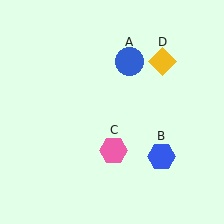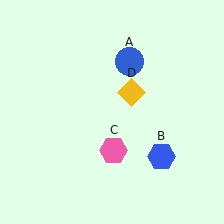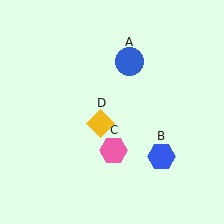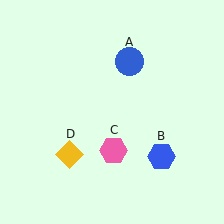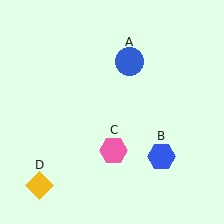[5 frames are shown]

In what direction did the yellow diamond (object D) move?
The yellow diamond (object D) moved down and to the left.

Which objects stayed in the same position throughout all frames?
Blue circle (object A) and blue hexagon (object B) and pink hexagon (object C) remained stationary.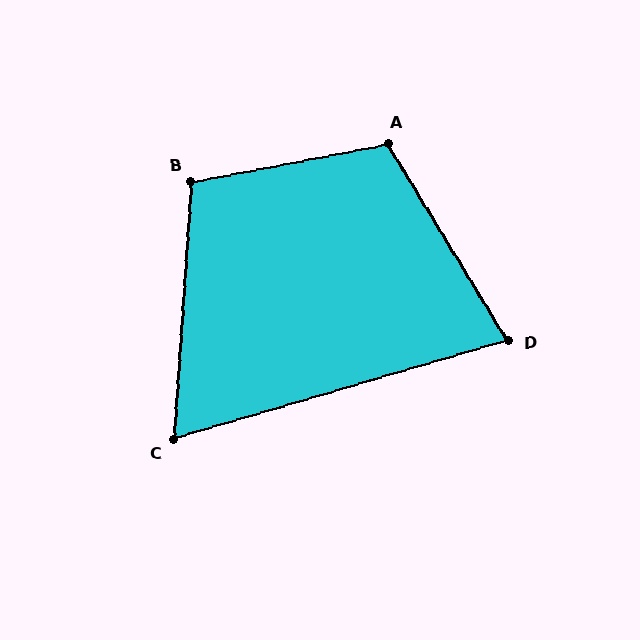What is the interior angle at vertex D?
Approximately 75 degrees (acute).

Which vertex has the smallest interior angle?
C, at approximately 70 degrees.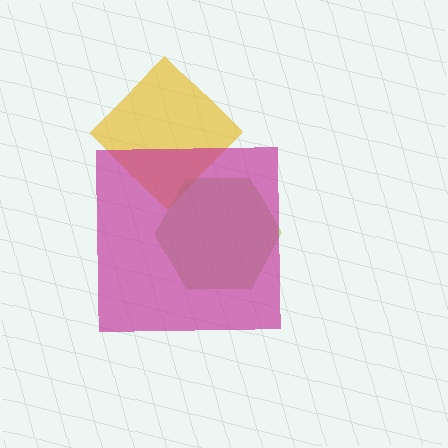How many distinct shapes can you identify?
There are 3 distinct shapes: a yellow diamond, a lime hexagon, a magenta square.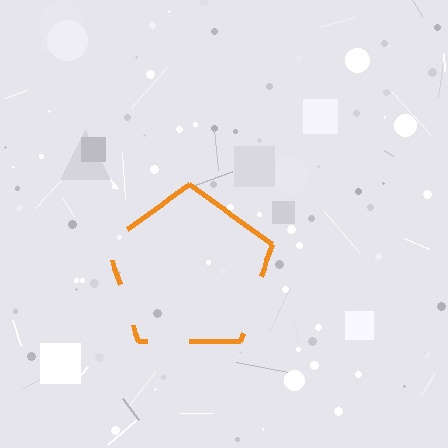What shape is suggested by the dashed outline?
The dashed outline suggests a pentagon.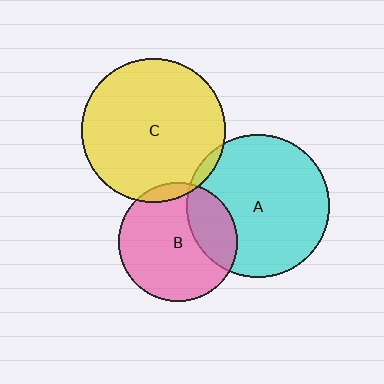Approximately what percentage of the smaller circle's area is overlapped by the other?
Approximately 5%.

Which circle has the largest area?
Circle C (yellow).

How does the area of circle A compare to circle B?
Approximately 1.4 times.